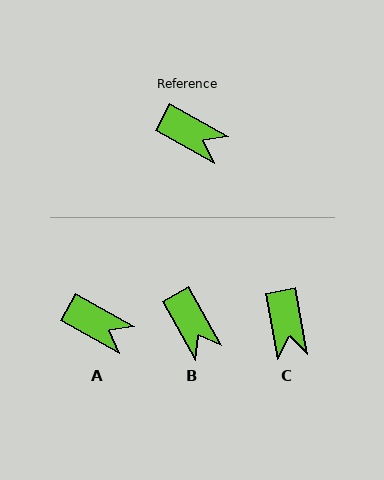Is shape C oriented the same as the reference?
No, it is off by about 51 degrees.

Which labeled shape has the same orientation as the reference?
A.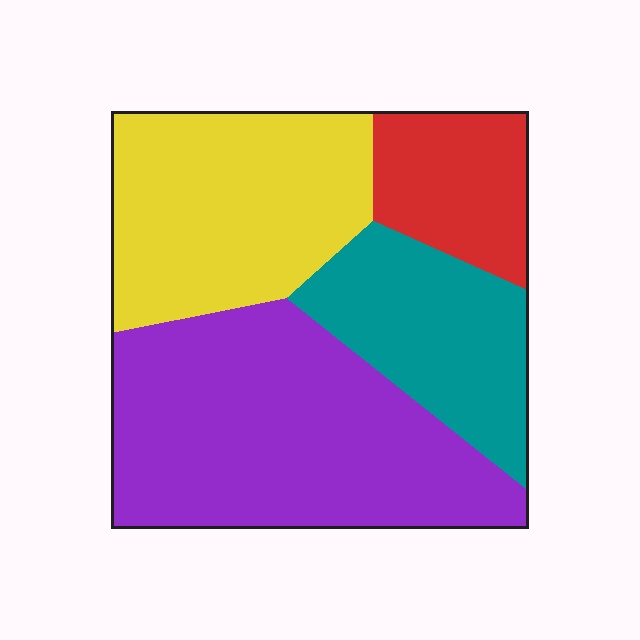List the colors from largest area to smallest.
From largest to smallest: purple, yellow, teal, red.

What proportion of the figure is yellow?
Yellow takes up about one quarter (1/4) of the figure.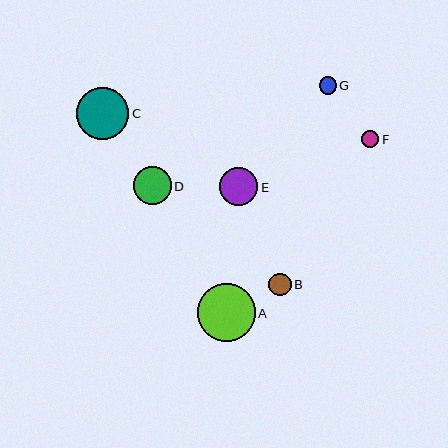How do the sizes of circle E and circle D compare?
Circle E and circle D are approximately the same size.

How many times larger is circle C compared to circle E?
Circle C is approximately 1.4 times the size of circle E.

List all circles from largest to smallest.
From largest to smallest: A, C, E, D, B, G, F.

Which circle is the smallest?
Circle F is the smallest with a size of approximately 17 pixels.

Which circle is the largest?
Circle A is the largest with a size of approximately 58 pixels.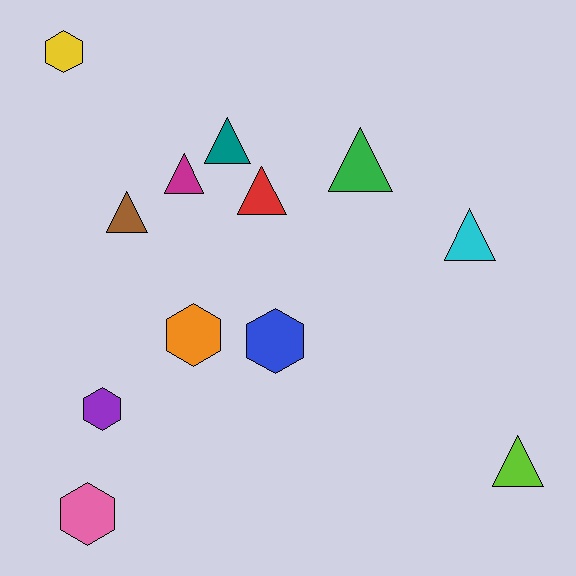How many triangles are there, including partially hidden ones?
There are 7 triangles.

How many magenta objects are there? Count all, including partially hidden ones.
There is 1 magenta object.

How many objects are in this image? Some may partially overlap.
There are 12 objects.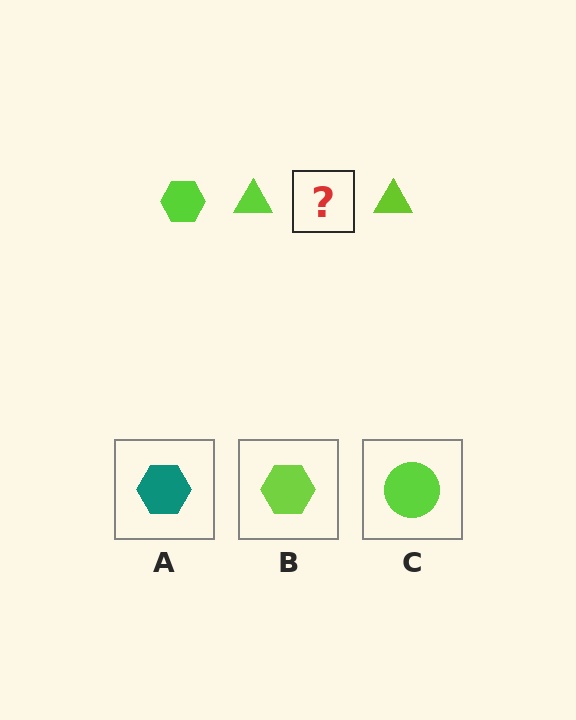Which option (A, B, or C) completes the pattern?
B.